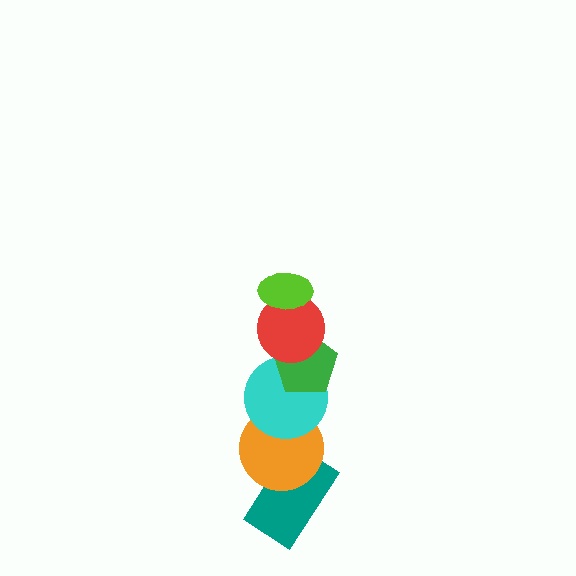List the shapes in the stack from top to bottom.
From top to bottom: the lime ellipse, the red circle, the green pentagon, the cyan circle, the orange circle, the teal rectangle.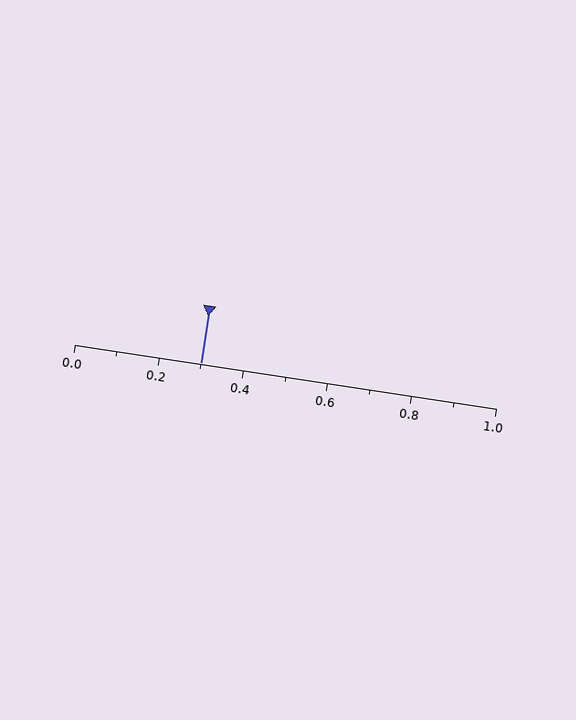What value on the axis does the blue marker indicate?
The marker indicates approximately 0.3.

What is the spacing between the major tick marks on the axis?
The major ticks are spaced 0.2 apart.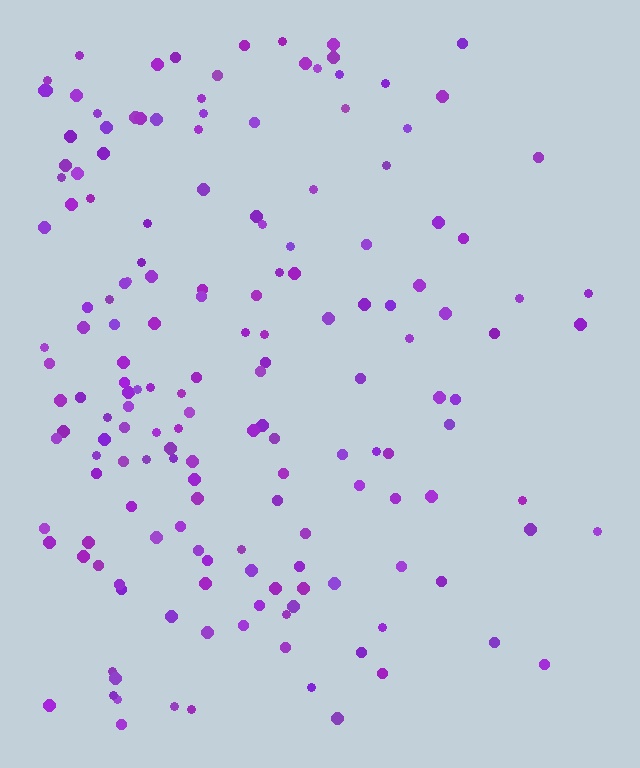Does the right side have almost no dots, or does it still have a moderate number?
Still a moderate number, just noticeably fewer than the left.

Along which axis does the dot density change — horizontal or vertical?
Horizontal.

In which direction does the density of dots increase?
From right to left, with the left side densest.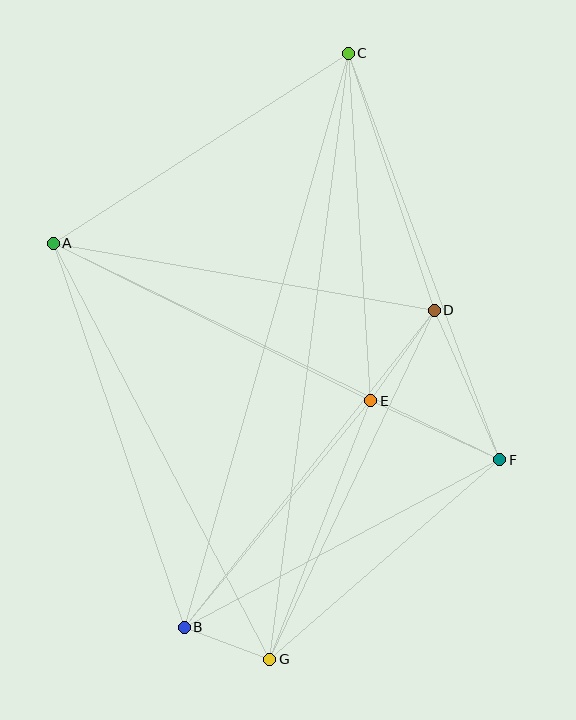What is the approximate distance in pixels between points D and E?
The distance between D and E is approximately 111 pixels.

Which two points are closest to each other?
Points B and G are closest to each other.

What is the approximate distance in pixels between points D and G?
The distance between D and G is approximately 386 pixels.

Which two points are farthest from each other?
Points C and G are farthest from each other.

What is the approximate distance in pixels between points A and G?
The distance between A and G is approximately 469 pixels.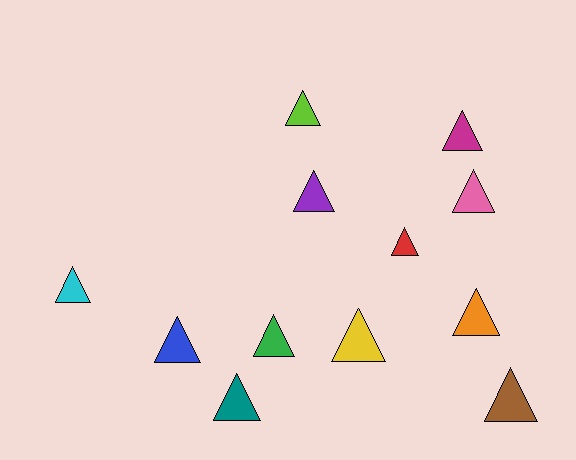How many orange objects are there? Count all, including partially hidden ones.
There is 1 orange object.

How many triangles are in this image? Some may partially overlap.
There are 12 triangles.